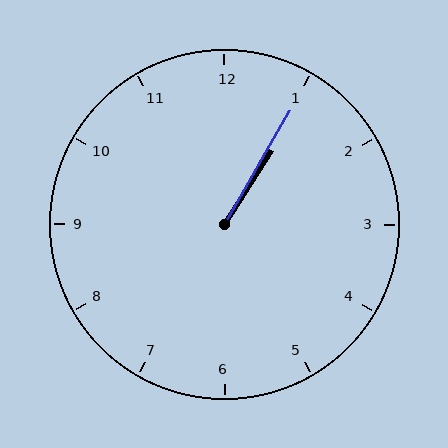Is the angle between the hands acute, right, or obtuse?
It is acute.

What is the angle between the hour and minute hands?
Approximately 2 degrees.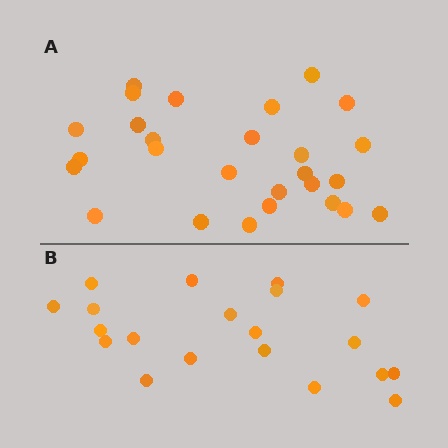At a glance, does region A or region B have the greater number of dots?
Region A (the top region) has more dots.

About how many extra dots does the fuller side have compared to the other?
Region A has roughly 8 or so more dots than region B.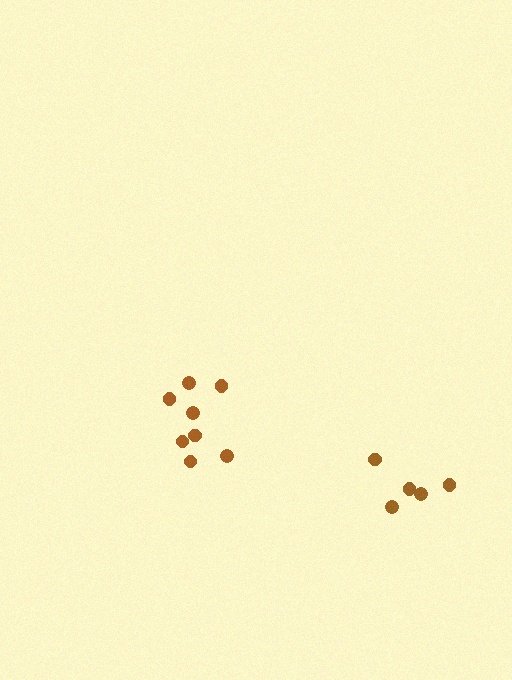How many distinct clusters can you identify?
There are 2 distinct clusters.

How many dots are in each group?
Group 1: 5 dots, Group 2: 8 dots (13 total).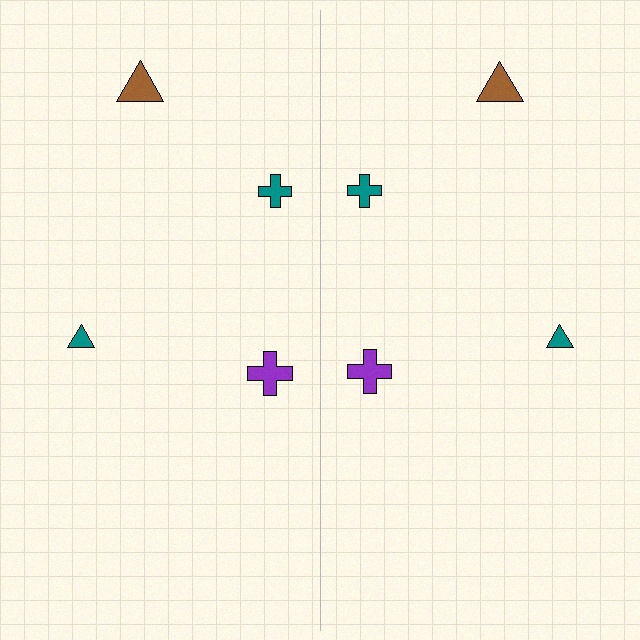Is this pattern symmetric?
Yes, this pattern has bilateral (reflection) symmetry.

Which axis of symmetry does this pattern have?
The pattern has a vertical axis of symmetry running through the center of the image.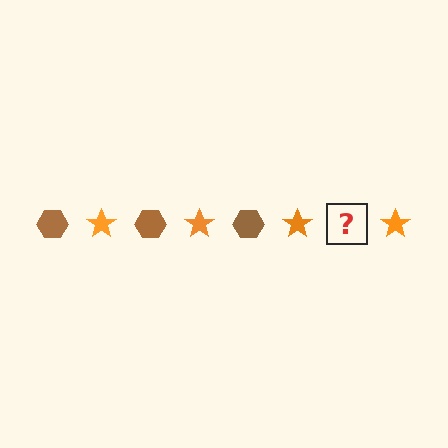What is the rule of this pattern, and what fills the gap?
The rule is that the pattern alternates between brown hexagon and orange star. The gap should be filled with a brown hexagon.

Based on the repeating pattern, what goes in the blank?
The blank should be a brown hexagon.